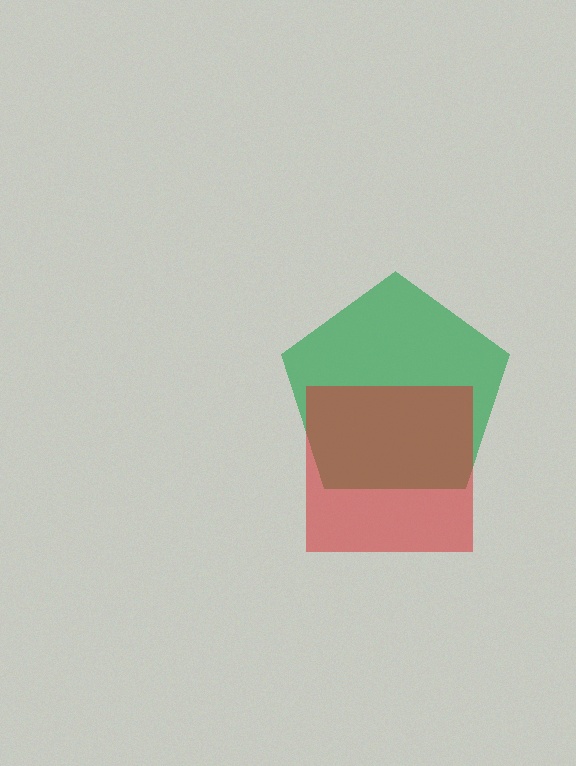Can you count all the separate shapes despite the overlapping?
Yes, there are 2 separate shapes.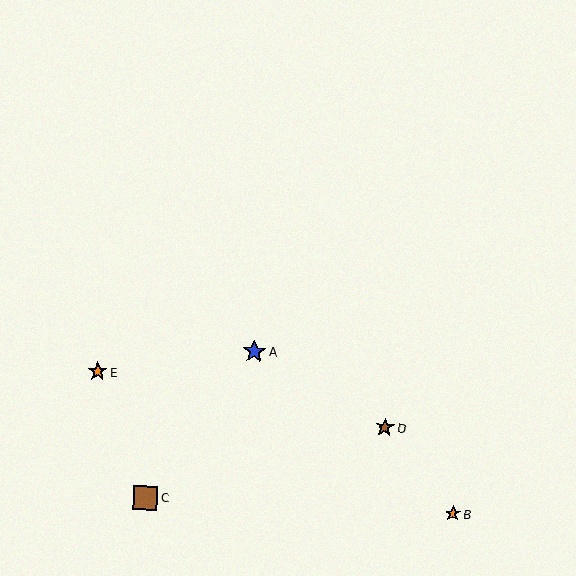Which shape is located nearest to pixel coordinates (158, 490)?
The brown square (labeled C) at (145, 498) is nearest to that location.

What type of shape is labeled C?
Shape C is a brown square.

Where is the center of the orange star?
The center of the orange star is at (97, 372).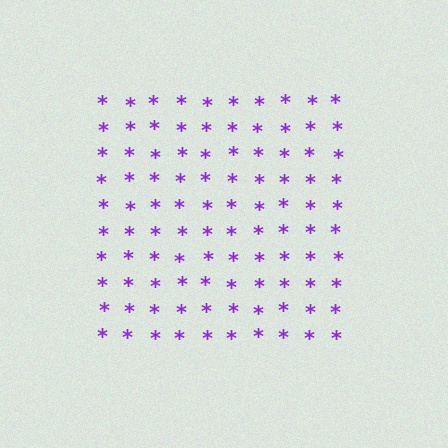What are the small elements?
The small elements are asterisks.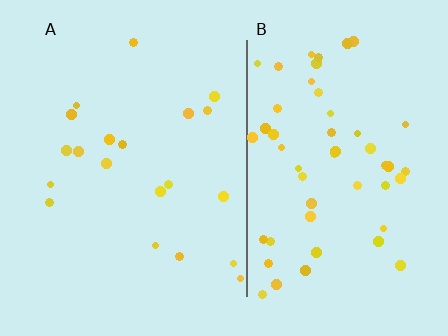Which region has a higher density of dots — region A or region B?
B (the right).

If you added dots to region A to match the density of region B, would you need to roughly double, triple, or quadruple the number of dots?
Approximately triple.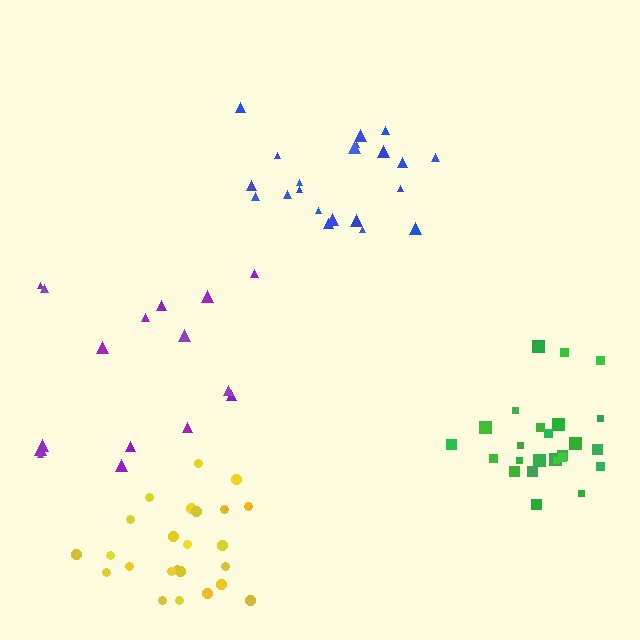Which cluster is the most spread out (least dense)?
Purple.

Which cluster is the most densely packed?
Green.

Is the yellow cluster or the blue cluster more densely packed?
Yellow.